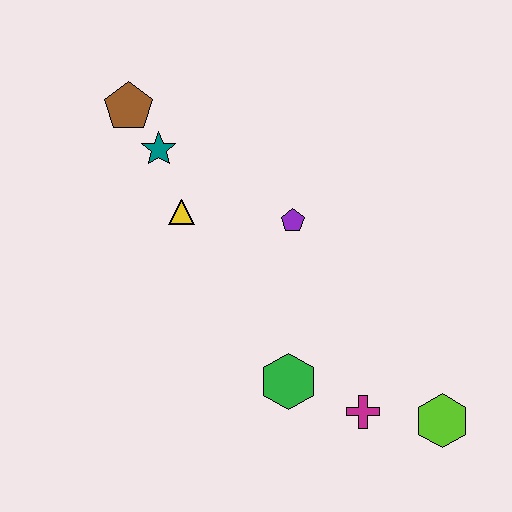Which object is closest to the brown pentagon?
The teal star is closest to the brown pentagon.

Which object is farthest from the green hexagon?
The brown pentagon is farthest from the green hexagon.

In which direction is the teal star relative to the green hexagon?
The teal star is above the green hexagon.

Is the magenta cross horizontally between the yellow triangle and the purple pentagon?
No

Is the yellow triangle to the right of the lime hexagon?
No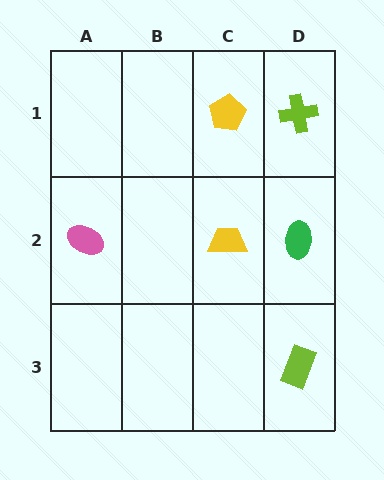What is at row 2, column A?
A pink ellipse.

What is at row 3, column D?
A lime rectangle.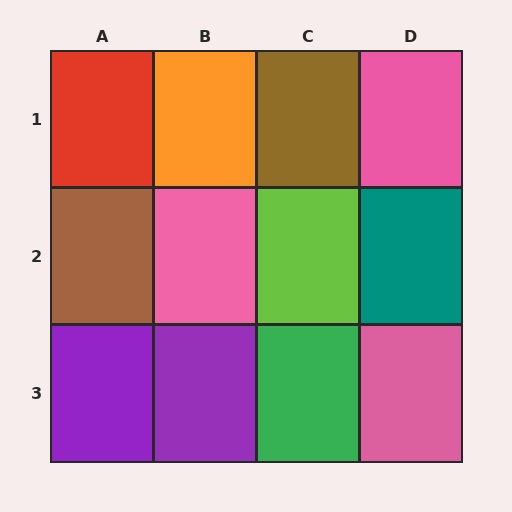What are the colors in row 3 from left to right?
Purple, purple, green, pink.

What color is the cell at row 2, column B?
Pink.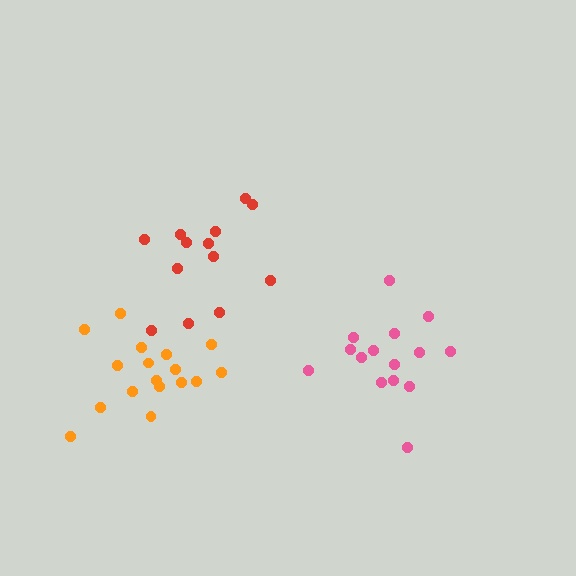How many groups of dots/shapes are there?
There are 3 groups.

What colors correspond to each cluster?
The clusters are colored: orange, red, pink.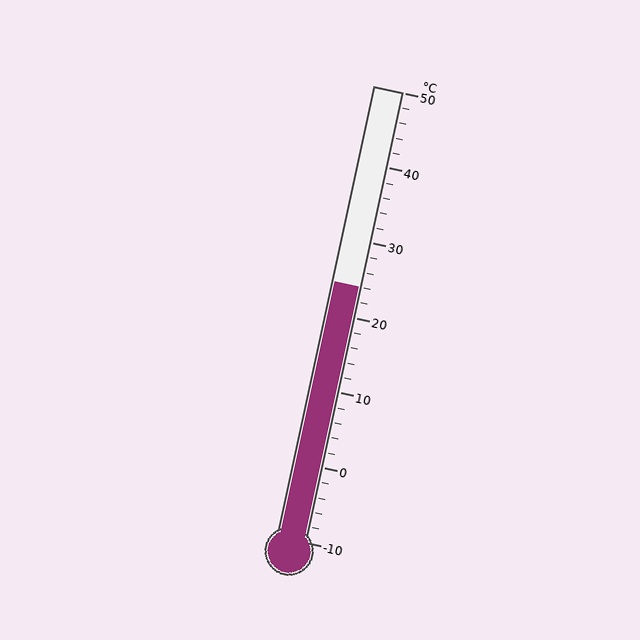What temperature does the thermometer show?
The thermometer shows approximately 24°C.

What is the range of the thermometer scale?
The thermometer scale ranges from -10°C to 50°C.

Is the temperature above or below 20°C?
The temperature is above 20°C.